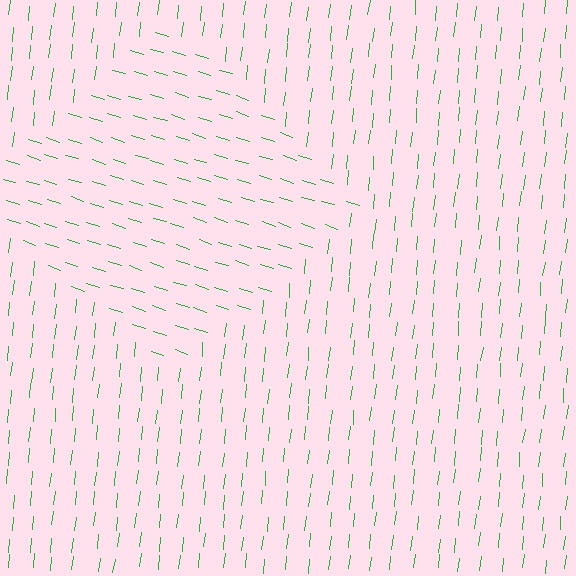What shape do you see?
I see a diamond.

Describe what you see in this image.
The image is filled with small green line segments. A diamond region in the image has lines oriented differently from the surrounding lines, creating a visible texture boundary.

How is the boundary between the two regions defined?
The boundary is defined purely by a change in line orientation (approximately 78 degrees difference). All lines are the same color and thickness.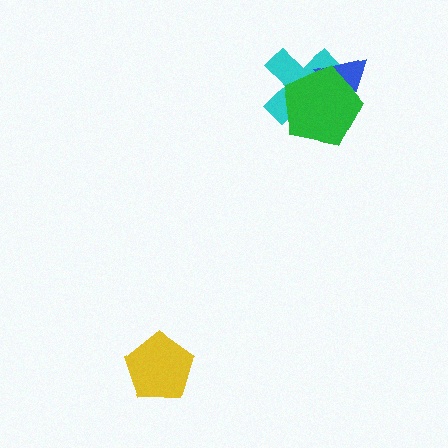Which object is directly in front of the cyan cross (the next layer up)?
The blue triangle is directly in front of the cyan cross.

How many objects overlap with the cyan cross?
2 objects overlap with the cyan cross.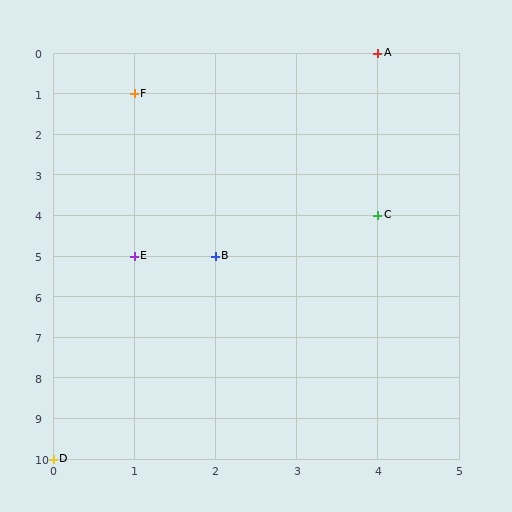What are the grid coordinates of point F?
Point F is at grid coordinates (1, 1).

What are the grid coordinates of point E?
Point E is at grid coordinates (1, 5).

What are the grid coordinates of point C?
Point C is at grid coordinates (4, 4).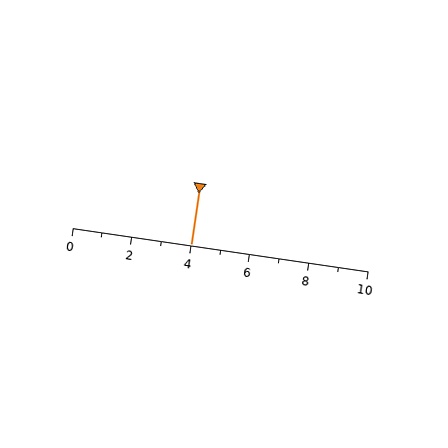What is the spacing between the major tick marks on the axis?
The major ticks are spaced 2 apart.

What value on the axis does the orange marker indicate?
The marker indicates approximately 4.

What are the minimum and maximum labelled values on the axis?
The axis runs from 0 to 10.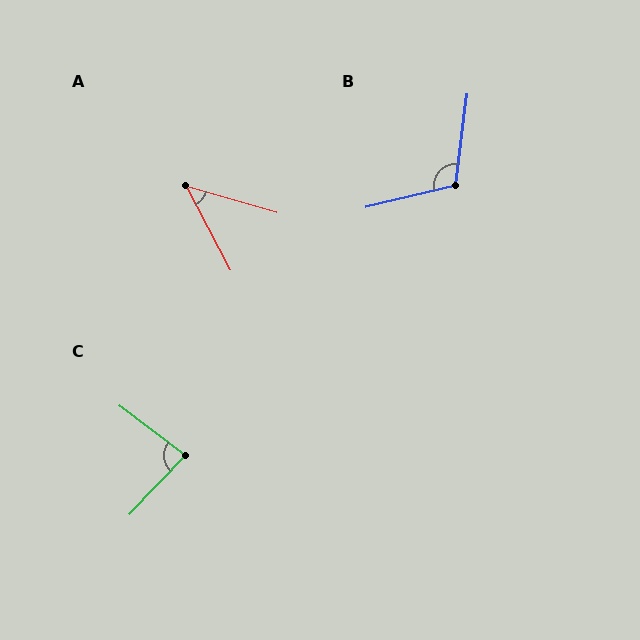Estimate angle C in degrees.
Approximately 83 degrees.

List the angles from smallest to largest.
A (46°), C (83°), B (111°).